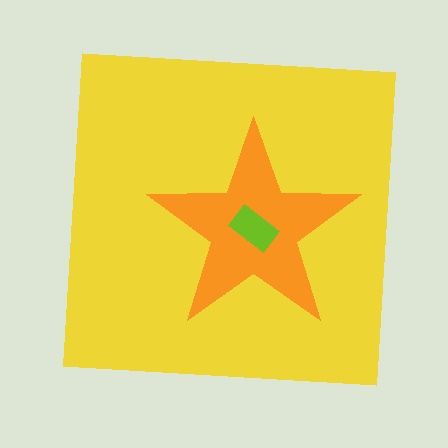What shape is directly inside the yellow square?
The orange star.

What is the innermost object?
The lime rectangle.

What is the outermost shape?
The yellow square.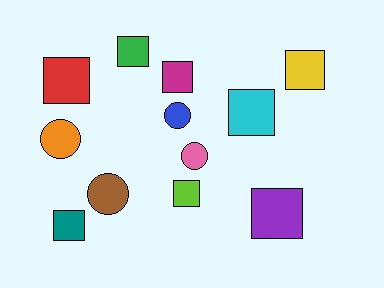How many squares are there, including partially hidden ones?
There are 8 squares.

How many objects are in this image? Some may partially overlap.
There are 12 objects.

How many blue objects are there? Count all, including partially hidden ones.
There is 1 blue object.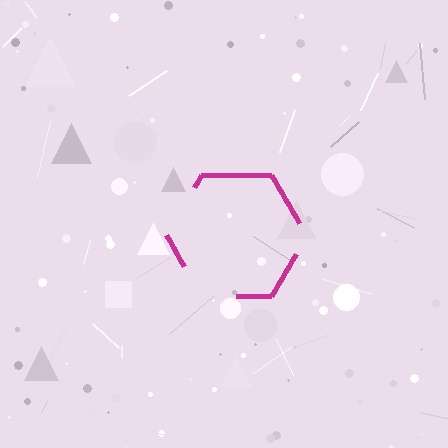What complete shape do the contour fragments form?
The contour fragments form a hexagon.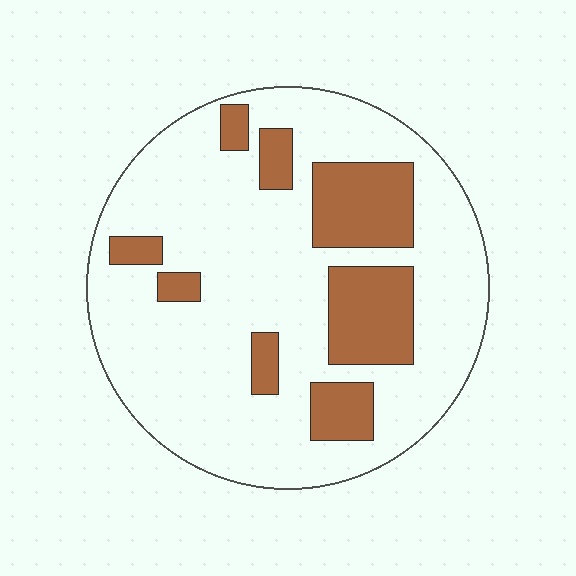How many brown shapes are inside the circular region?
8.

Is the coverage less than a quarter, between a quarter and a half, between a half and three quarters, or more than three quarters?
Less than a quarter.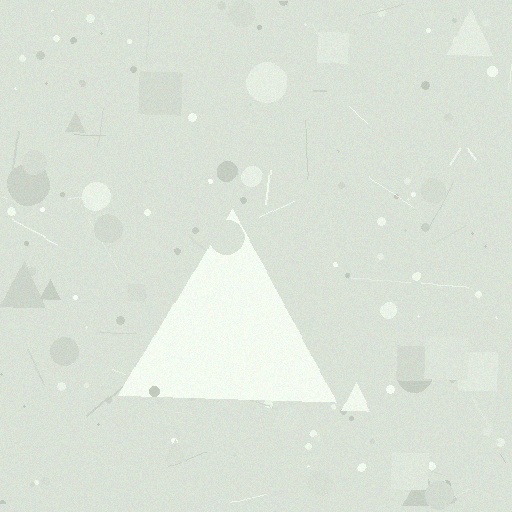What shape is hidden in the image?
A triangle is hidden in the image.